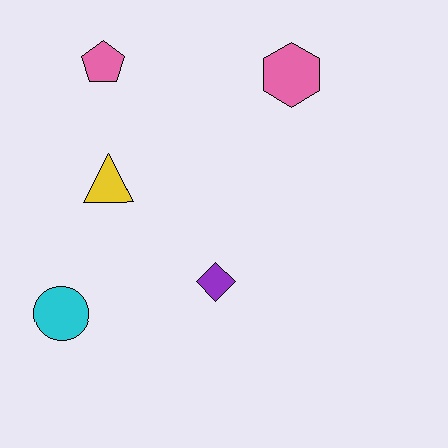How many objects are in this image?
There are 5 objects.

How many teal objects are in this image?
There are no teal objects.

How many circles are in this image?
There is 1 circle.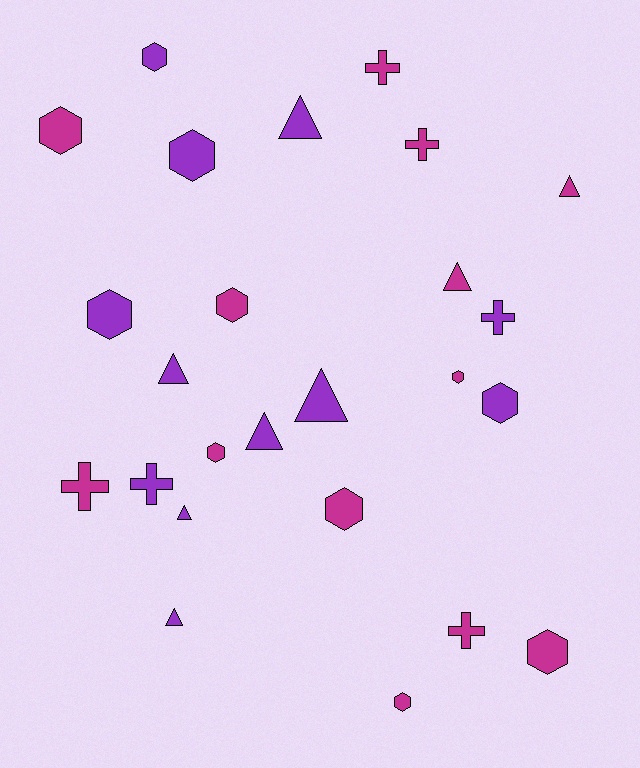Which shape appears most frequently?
Hexagon, with 11 objects.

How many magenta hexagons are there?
There are 7 magenta hexagons.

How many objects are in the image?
There are 25 objects.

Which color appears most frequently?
Magenta, with 13 objects.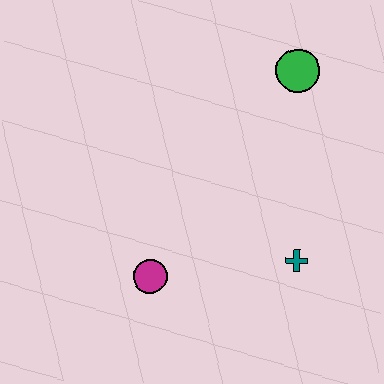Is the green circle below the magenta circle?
No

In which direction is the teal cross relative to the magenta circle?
The teal cross is to the right of the magenta circle.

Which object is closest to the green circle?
The teal cross is closest to the green circle.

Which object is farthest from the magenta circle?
The green circle is farthest from the magenta circle.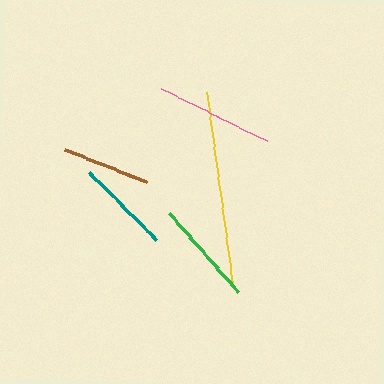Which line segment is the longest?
The yellow line is the longest at approximately 192 pixels.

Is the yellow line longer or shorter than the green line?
The yellow line is longer than the green line.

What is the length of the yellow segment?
The yellow segment is approximately 192 pixels long.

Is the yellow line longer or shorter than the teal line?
The yellow line is longer than the teal line.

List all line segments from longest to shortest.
From longest to shortest: yellow, pink, green, teal, brown.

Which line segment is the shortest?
The brown line is the shortest at approximately 88 pixels.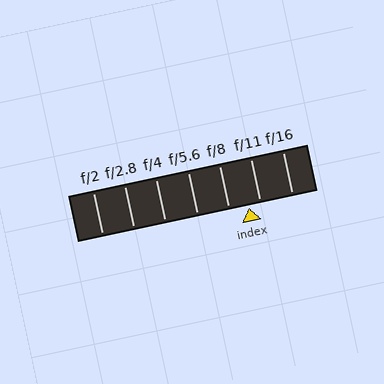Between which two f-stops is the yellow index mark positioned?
The index mark is between f/8 and f/11.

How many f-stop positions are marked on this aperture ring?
There are 7 f-stop positions marked.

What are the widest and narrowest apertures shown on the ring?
The widest aperture shown is f/2 and the narrowest is f/16.